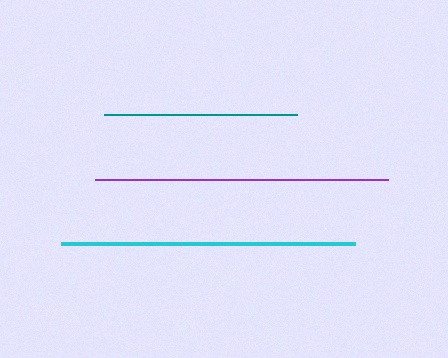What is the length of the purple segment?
The purple segment is approximately 292 pixels long.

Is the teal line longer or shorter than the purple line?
The purple line is longer than the teal line.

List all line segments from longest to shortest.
From longest to shortest: cyan, purple, teal.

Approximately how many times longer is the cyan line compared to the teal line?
The cyan line is approximately 1.5 times the length of the teal line.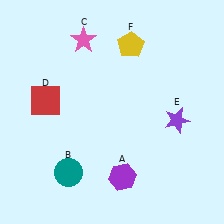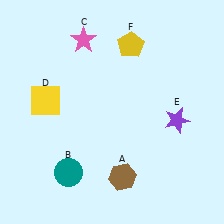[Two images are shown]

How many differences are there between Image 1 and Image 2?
There are 2 differences between the two images.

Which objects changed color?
A changed from purple to brown. D changed from red to yellow.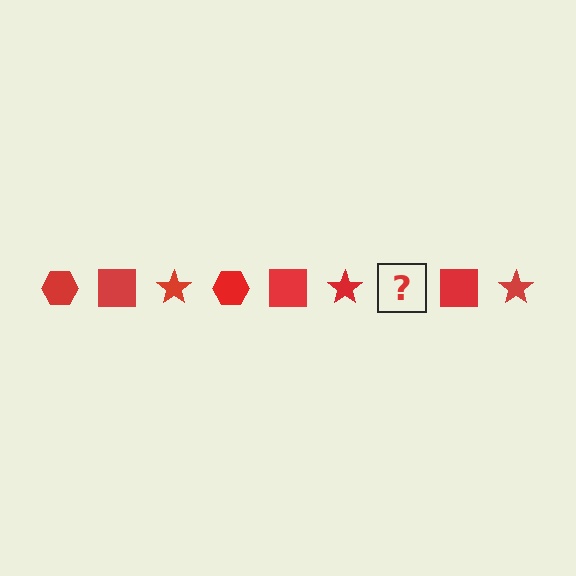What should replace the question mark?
The question mark should be replaced with a red hexagon.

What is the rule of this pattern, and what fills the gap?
The rule is that the pattern cycles through hexagon, square, star shapes in red. The gap should be filled with a red hexagon.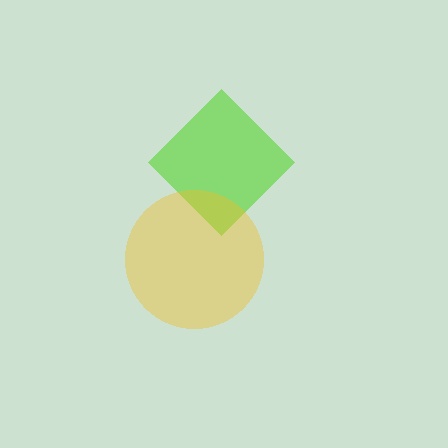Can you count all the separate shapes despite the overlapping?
Yes, there are 2 separate shapes.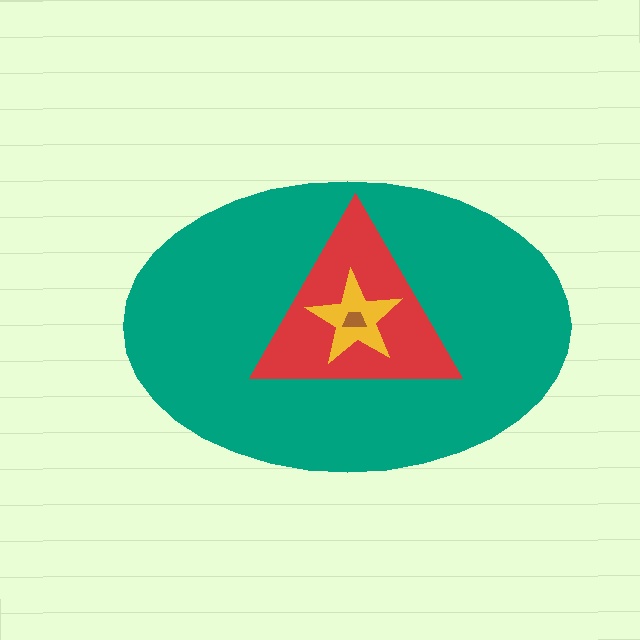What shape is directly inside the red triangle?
The yellow star.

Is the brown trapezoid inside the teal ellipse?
Yes.